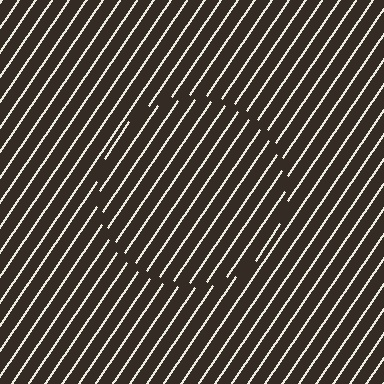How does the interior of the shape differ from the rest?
The interior of the shape contains the same grating, shifted by half a period — the contour is defined by the phase discontinuity where line-ends from the inner and outer gratings abut.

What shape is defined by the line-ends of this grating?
An illusory circle. The interior of the shape contains the same grating, shifted by half a period — the contour is defined by the phase discontinuity where line-ends from the inner and outer gratings abut.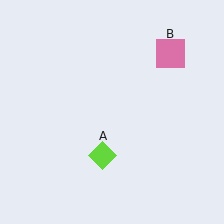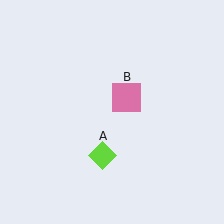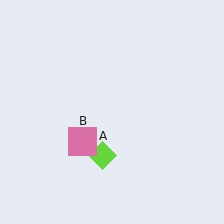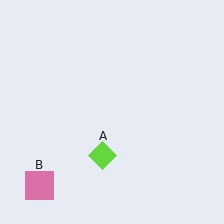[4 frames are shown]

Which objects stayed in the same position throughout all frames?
Lime diamond (object A) remained stationary.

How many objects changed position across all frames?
1 object changed position: pink square (object B).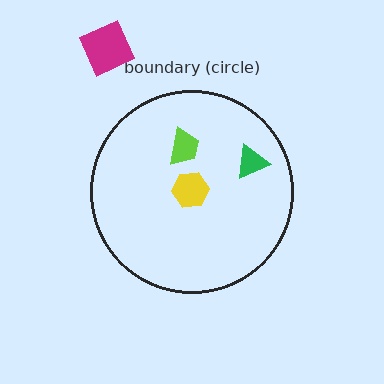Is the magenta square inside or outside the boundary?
Outside.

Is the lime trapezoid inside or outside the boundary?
Inside.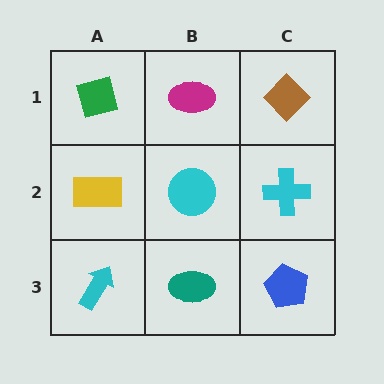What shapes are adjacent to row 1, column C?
A cyan cross (row 2, column C), a magenta ellipse (row 1, column B).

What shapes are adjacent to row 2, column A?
A green diamond (row 1, column A), a cyan arrow (row 3, column A), a cyan circle (row 2, column B).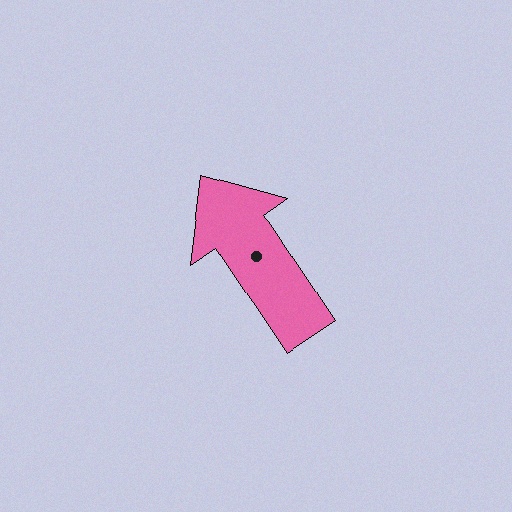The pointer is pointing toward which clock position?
Roughly 11 o'clock.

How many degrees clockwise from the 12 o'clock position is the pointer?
Approximately 326 degrees.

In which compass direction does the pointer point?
Northwest.